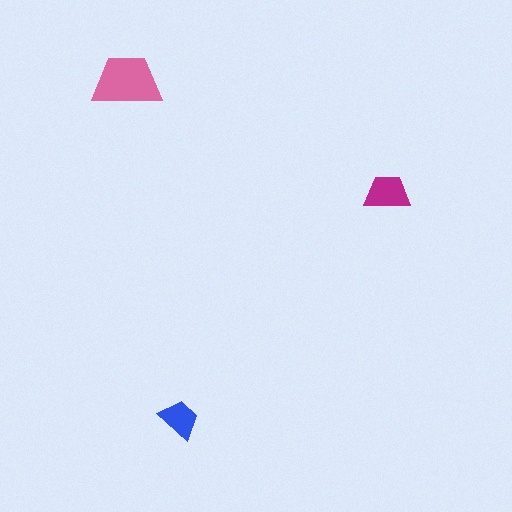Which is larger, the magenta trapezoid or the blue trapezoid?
The magenta one.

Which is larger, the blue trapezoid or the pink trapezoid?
The pink one.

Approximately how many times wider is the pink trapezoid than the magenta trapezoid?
About 1.5 times wider.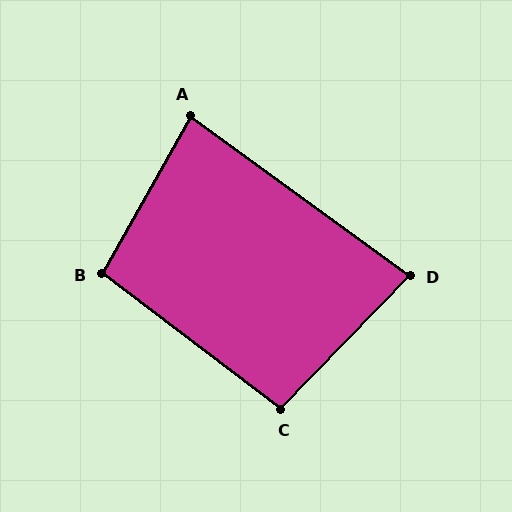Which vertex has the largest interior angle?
B, at approximately 98 degrees.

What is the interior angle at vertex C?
Approximately 97 degrees (obtuse).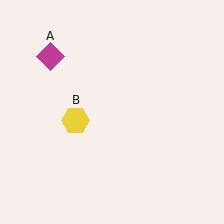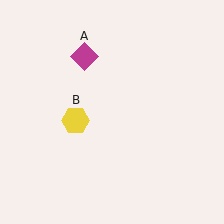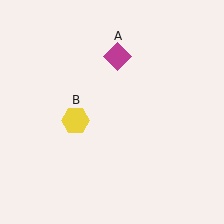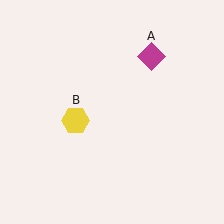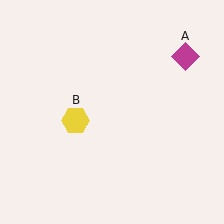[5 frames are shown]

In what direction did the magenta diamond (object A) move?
The magenta diamond (object A) moved right.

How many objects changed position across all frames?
1 object changed position: magenta diamond (object A).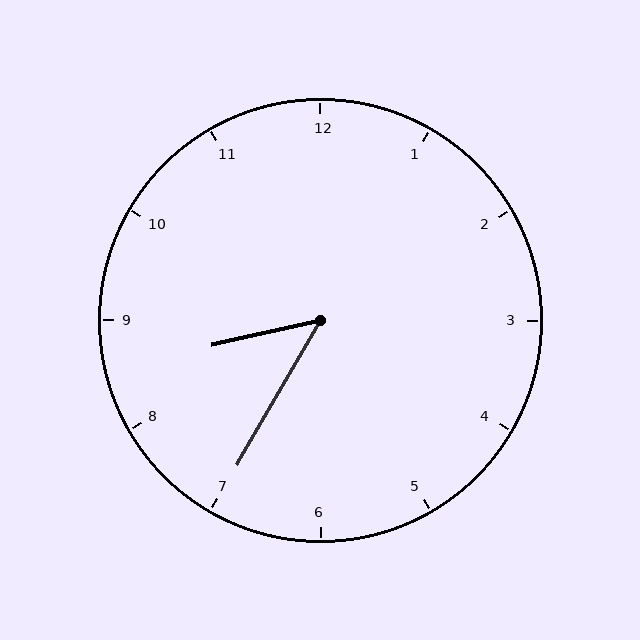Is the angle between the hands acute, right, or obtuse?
It is acute.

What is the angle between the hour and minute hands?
Approximately 48 degrees.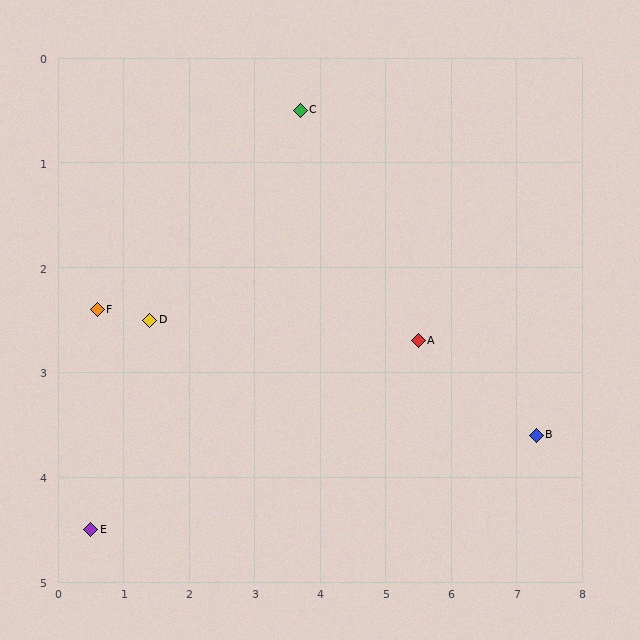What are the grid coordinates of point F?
Point F is at approximately (0.6, 2.4).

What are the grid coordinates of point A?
Point A is at approximately (5.5, 2.7).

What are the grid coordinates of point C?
Point C is at approximately (3.7, 0.5).